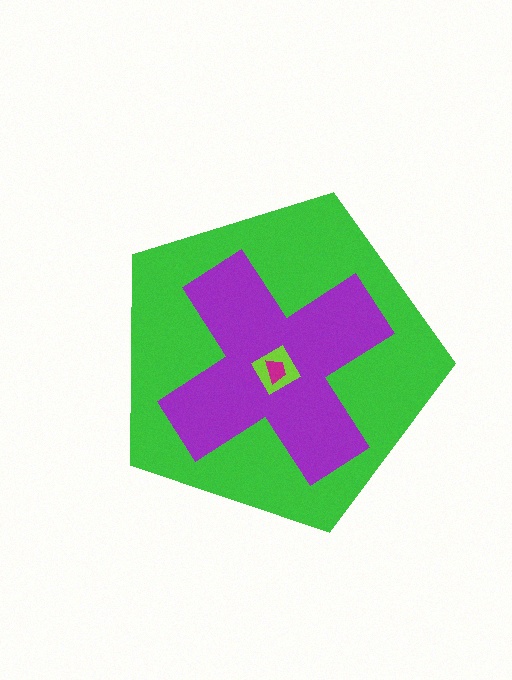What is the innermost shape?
The magenta trapezoid.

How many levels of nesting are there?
4.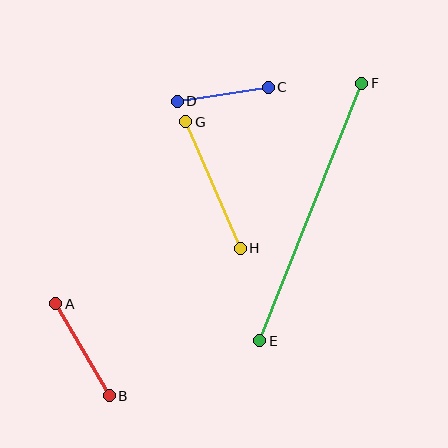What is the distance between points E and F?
The distance is approximately 277 pixels.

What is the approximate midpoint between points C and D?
The midpoint is at approximately (223, 94) pixels.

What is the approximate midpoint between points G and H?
The midpoint is at approximately (213, 185) pixels.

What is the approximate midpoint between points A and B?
The midpoint is at approximately (83, 350) pixels.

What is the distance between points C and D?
The distance is approximately 92 pixels.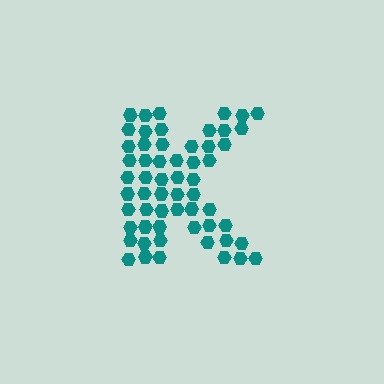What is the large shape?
The large shape is the letter K.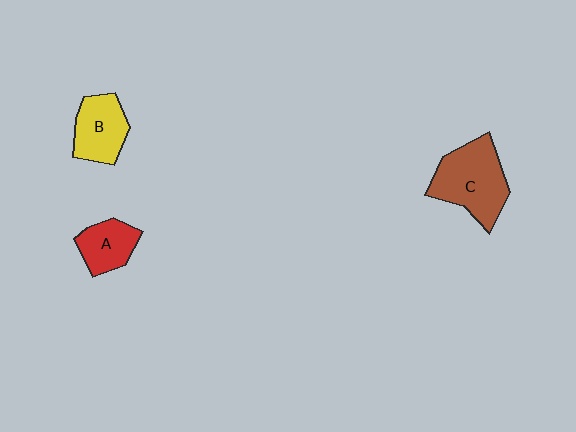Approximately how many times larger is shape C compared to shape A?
Approximately 1.8 times.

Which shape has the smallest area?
Shape A (red).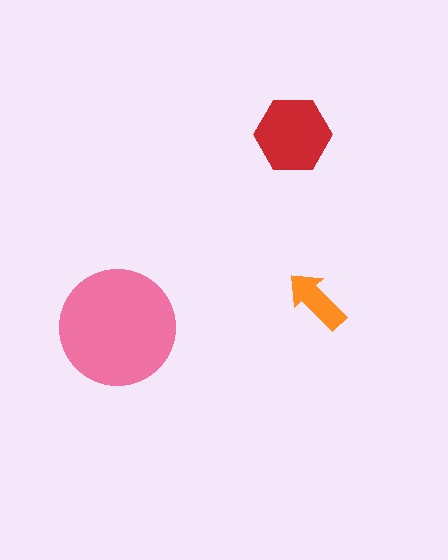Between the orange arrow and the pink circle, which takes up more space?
The pink circle.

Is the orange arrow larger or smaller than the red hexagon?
Smaller.